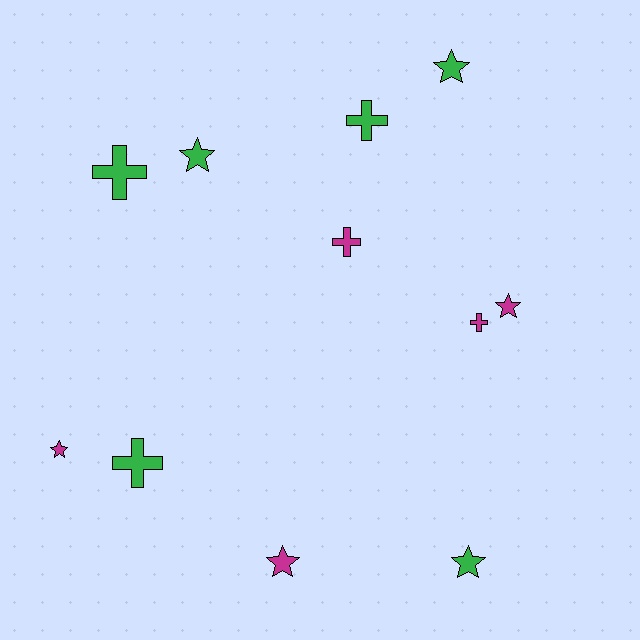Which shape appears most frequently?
Star, with 6 objects.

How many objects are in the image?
There are 11 objects.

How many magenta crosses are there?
There are 2 magenta crosses.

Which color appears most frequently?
Green, with 6 objects.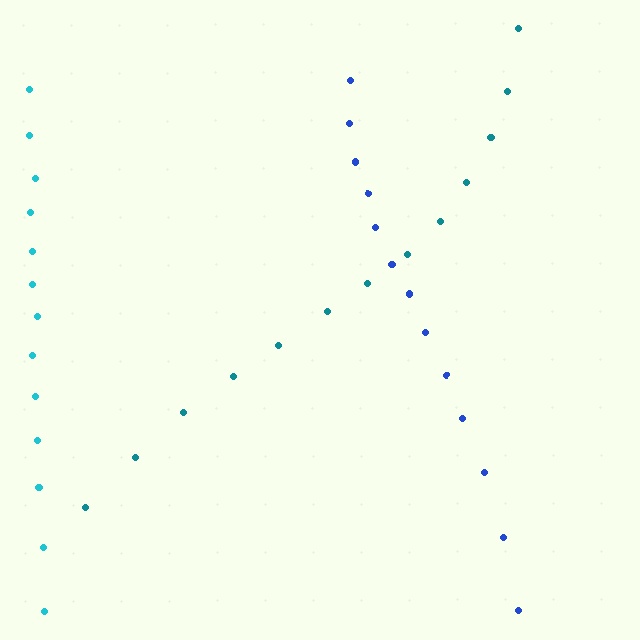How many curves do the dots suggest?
There are 3 distinct paths.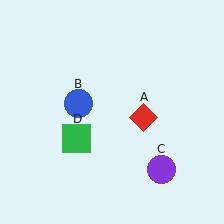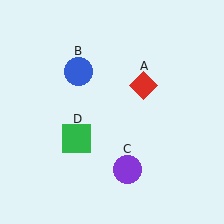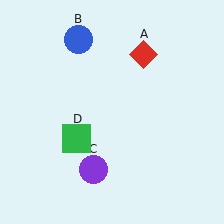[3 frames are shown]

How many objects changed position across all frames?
3 objects changed position: red diamond (object A), blue circle (object B), purple circle (object C).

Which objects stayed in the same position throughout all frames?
Green square (object D) remained stationary.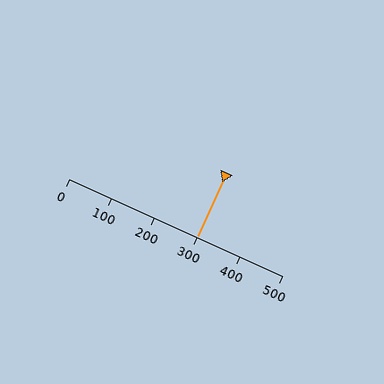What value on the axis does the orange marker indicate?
The marker indicates approximately 300.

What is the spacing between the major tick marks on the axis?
The major ticks are spaced 100 apart.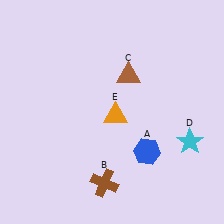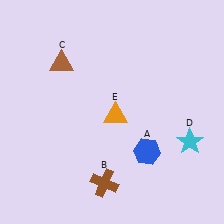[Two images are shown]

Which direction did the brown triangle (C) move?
The brown triangle (C) moved left.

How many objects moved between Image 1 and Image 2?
1 object moved between the two images.